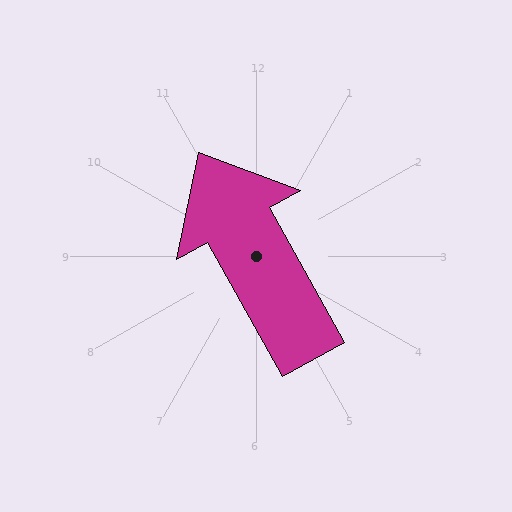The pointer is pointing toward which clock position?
Roughly 11 o'clock.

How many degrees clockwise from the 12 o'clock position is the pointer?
Approximately 331 degrees.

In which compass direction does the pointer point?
Northwest.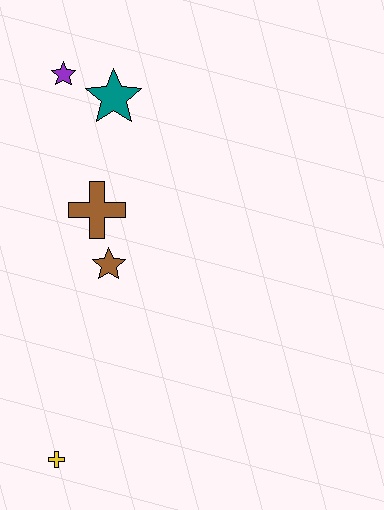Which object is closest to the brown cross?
The brown star is closest to the brown cross.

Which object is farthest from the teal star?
The yellow cross is farthest from the teal star.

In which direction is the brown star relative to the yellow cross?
The brown star is above the yellow cross.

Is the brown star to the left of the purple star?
No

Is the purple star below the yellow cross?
No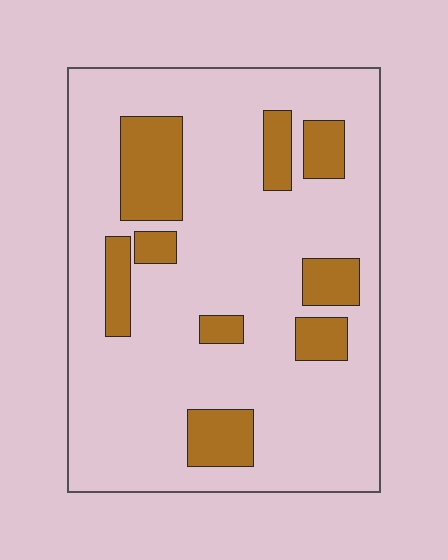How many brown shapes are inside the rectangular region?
9.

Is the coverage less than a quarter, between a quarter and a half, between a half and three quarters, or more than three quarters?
Less than a quarter.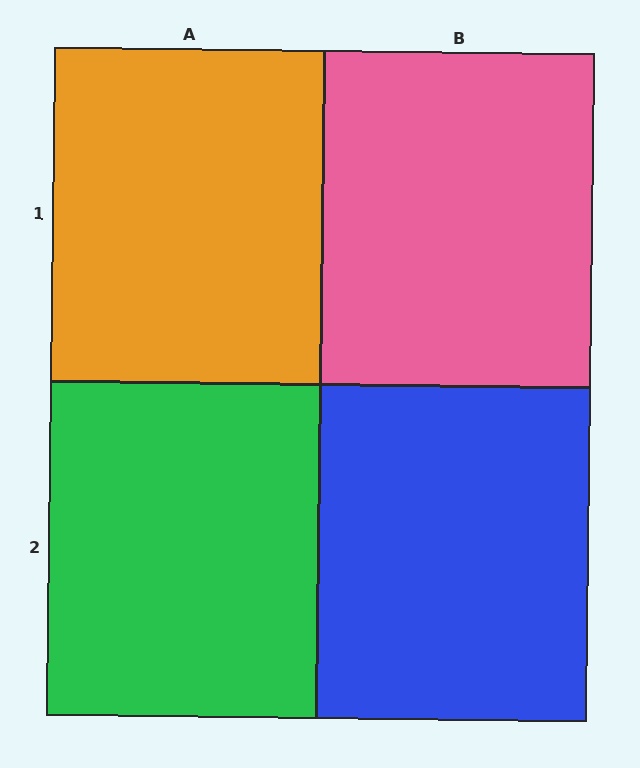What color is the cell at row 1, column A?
Orange.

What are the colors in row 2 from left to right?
Green, blue.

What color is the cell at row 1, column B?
Pink.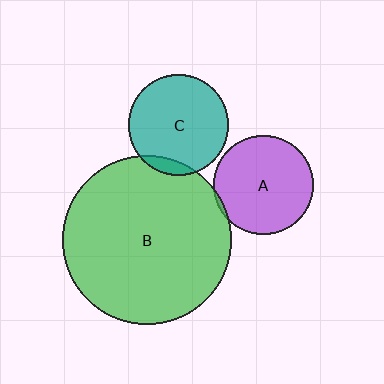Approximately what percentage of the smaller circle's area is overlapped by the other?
Approximately 10%.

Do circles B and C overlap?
Yes.